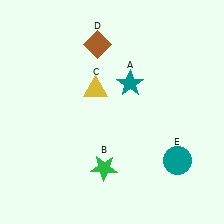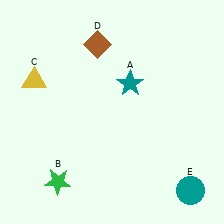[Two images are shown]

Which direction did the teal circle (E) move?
The teal circle (E) moved down.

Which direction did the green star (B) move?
The green star (B) moved left.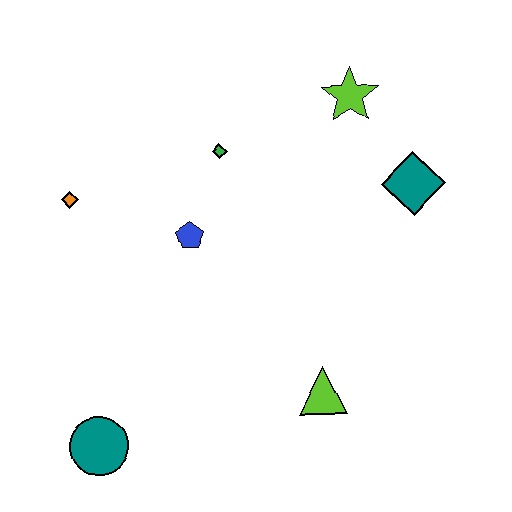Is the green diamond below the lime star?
Yes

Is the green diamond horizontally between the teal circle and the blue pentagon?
No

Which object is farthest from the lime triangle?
The orange diamond is farthest from the lime triangle.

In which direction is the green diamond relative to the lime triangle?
The green diamond is above the lime triangle.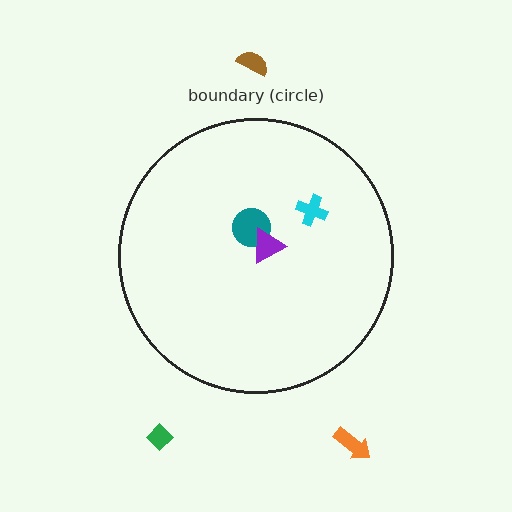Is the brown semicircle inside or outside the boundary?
Outside.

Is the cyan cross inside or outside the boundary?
Inside.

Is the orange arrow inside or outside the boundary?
Outside.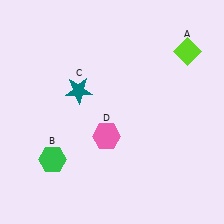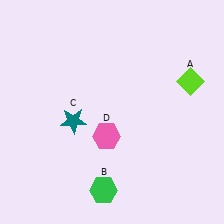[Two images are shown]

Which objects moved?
The objects that moved are: the lime diamond (A), the green hexagon (B), the teal star (C).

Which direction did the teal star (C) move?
The teal star (C) moved down.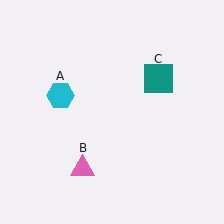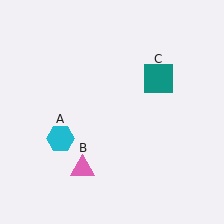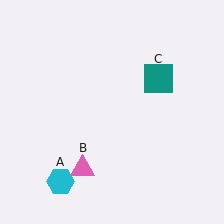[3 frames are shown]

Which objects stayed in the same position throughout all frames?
Pink triangle (object B) and teal square (object C) remained stationary.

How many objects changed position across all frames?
1 object changed position: cyan hexagon (object A).